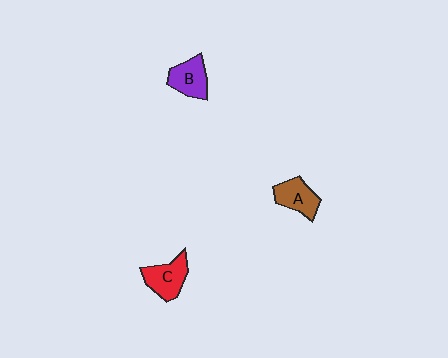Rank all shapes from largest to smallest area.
From largest to smallest: C (red), B (purple), A (brown).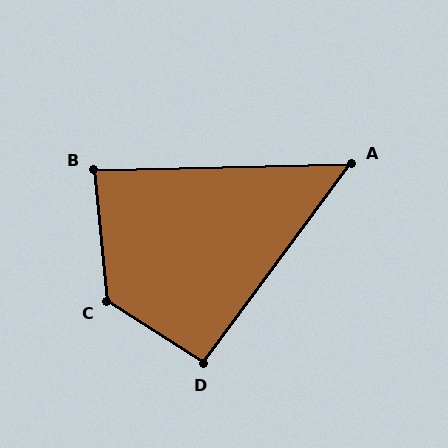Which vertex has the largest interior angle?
C, at approximately 128 degrees.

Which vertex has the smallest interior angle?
A, at approximately 52 degrees.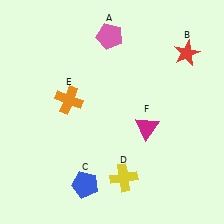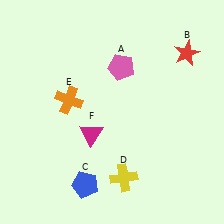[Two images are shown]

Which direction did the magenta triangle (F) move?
The magenta triangle (F) moved left.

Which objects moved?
The objects that moved are: the pink pentagon (A), the magenta triangle (F).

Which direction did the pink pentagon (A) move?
The pink pentagon (A) moved down.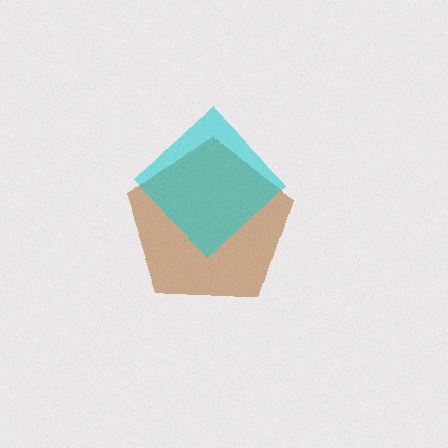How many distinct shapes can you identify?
There are 2 distinct shapes: a brown pentagon, a cyan diamond.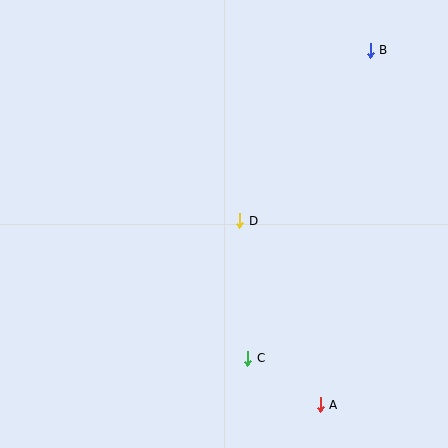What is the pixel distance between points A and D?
The distance between A and D is 201 pixels.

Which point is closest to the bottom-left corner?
Point C is closest to the bottom-left corner.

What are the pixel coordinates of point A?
Point A is at (320, 405).